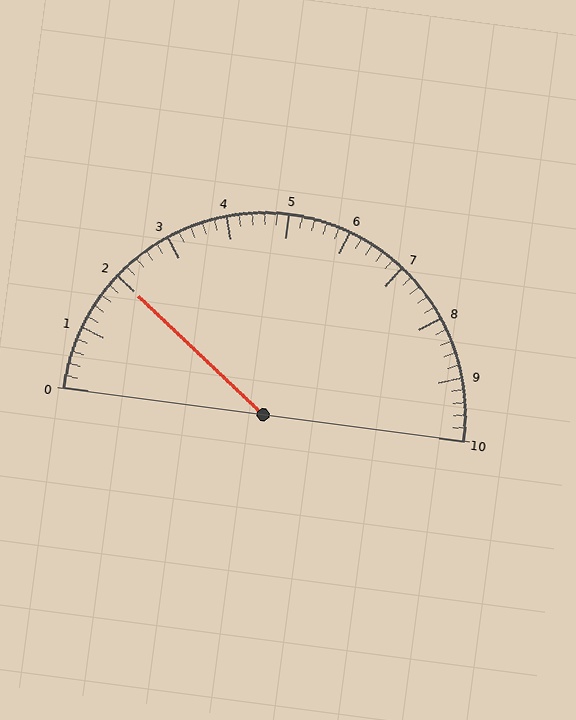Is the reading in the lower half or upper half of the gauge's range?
The reading is in the lower half of the range (0 to 10).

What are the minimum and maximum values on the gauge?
The gauge ranges from 0 to 10.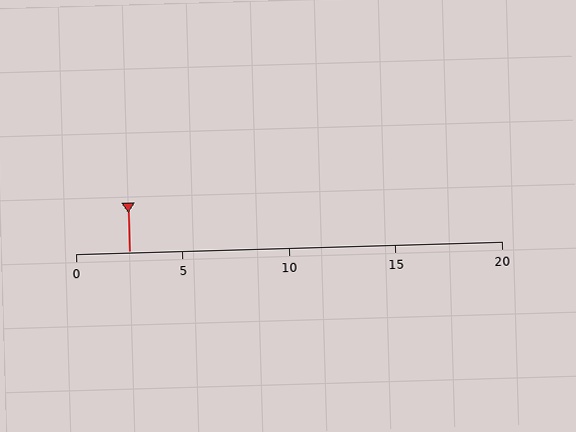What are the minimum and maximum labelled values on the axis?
The axis runs from 0 to 20.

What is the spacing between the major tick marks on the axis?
The major ticks are spaced 5 apart.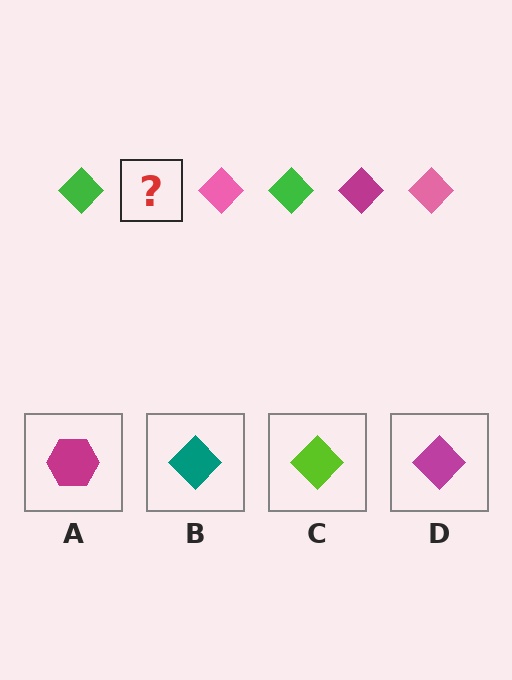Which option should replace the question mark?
Option D.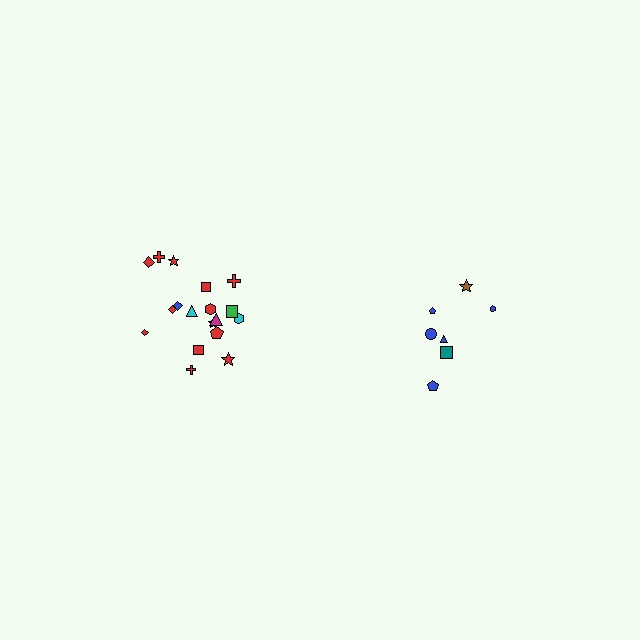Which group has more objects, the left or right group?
The left group.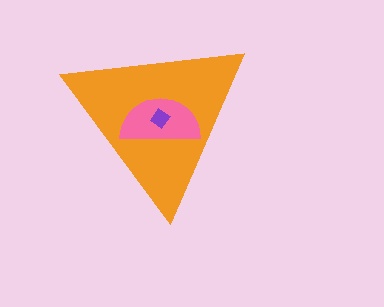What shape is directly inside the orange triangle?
The pink semicircle.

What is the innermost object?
The purple diamond.